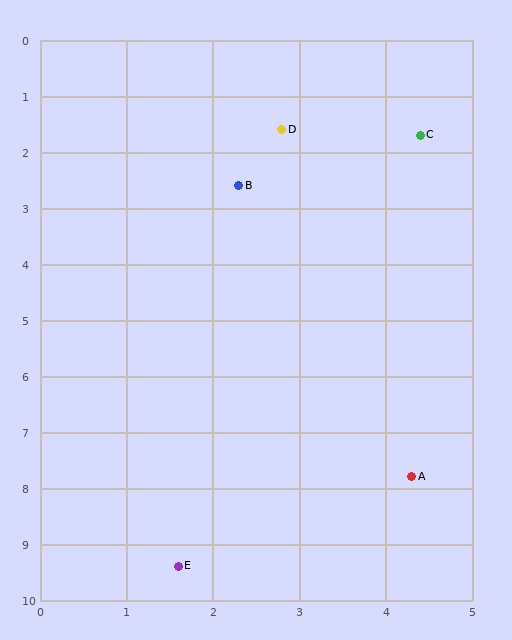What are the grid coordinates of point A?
Point A is at approximately (4.3, 7.8).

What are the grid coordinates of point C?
Point C is at approximately (4.4, 1.7).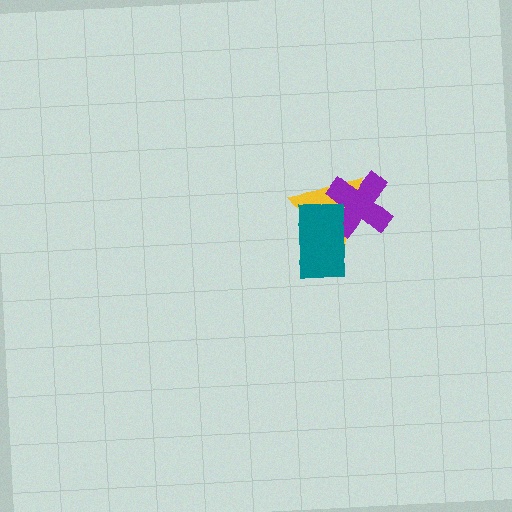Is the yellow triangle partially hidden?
Yes, it is partially covered by another shape.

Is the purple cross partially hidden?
Yes, it is partially covered by another shape.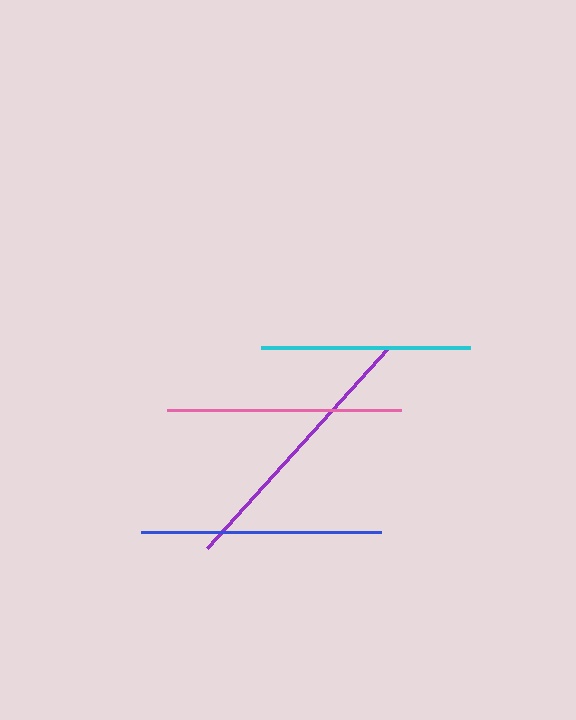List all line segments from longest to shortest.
From longest to shortest: purple, blue, pink, cyan.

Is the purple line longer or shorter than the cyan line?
The purple line is longer than the cyan line.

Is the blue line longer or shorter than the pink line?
The blue line is longer than the pink line.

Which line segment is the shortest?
The cyan line is the shortest at approximately 209 pixels.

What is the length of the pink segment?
The pink segment is approximately 234 pixels long.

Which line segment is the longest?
The purple line is the longest at approximately 270 pixels.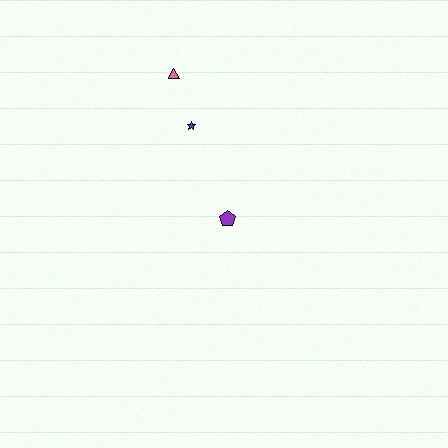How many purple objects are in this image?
There is 1 purple object.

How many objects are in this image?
There are 3 objects.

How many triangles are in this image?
There is 1 triangle.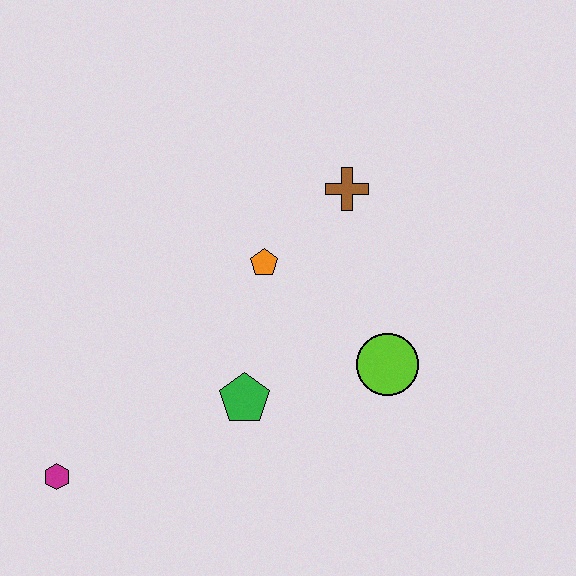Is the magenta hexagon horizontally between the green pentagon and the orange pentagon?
No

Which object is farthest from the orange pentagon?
The magenta hexagon is farthest from the orange pentagon.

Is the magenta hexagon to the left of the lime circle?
Yes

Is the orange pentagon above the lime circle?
Yes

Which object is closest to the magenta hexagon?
The green pentagon is closest to the magenta hexagon.